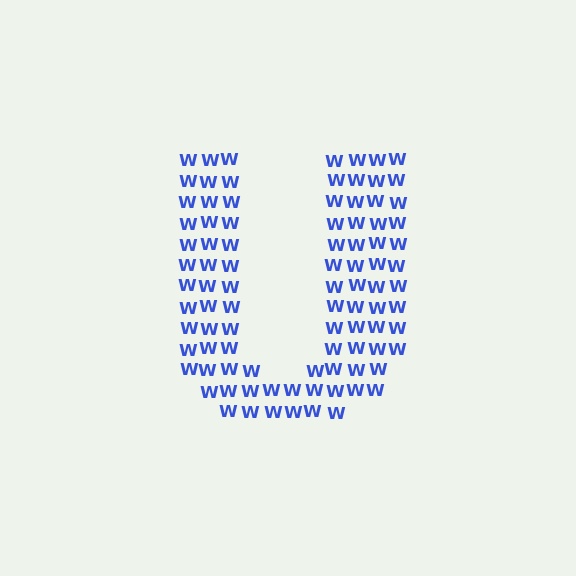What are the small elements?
The small elements are letter W's.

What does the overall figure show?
The overall figure shows the letter U.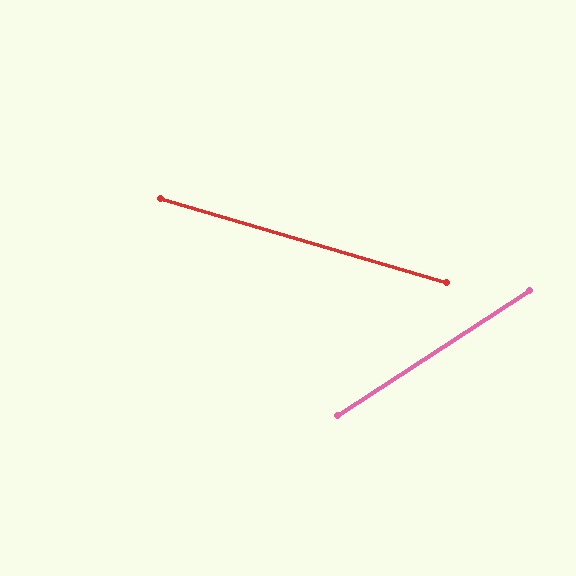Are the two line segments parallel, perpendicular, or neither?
Neither parallel nor perpendicular — they differ by about 49°.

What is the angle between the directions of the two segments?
Approximately 49 degrees.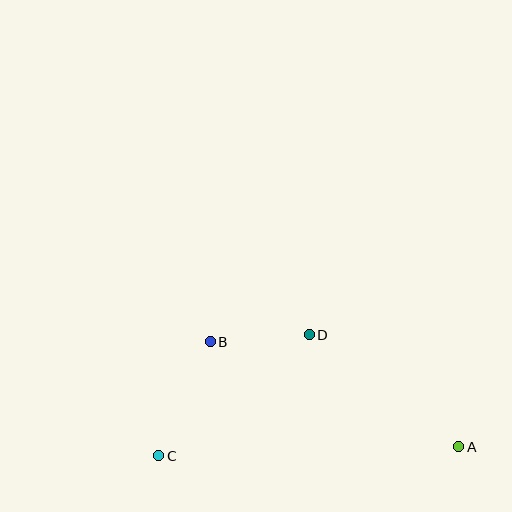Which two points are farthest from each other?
Points A and C are farthest from each other.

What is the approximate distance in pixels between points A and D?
The distance between A and D is approximately 187 pixels.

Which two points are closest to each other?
Points B and D are closest to each other.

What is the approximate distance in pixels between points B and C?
The distance between B and C is approximately 125 pixels.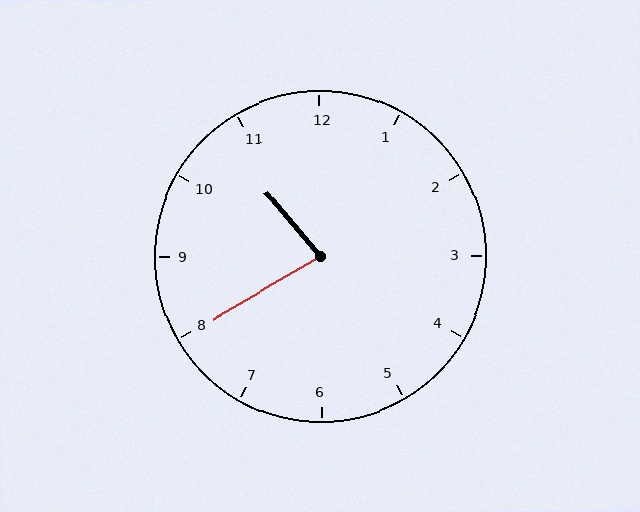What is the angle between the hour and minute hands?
Approximately 80 degrees.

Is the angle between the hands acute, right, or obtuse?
It is acute.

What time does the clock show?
10:40.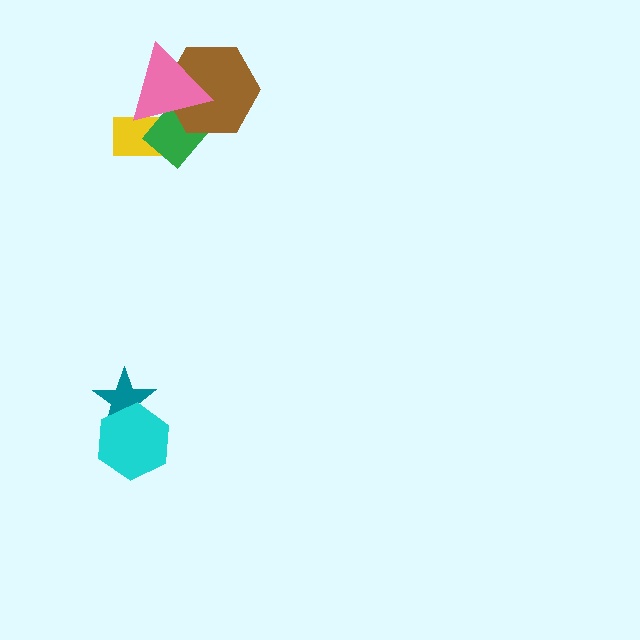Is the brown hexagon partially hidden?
Yes, it is partially covered by another shape.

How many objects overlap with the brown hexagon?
2 objects overlap with the brown hexagon.